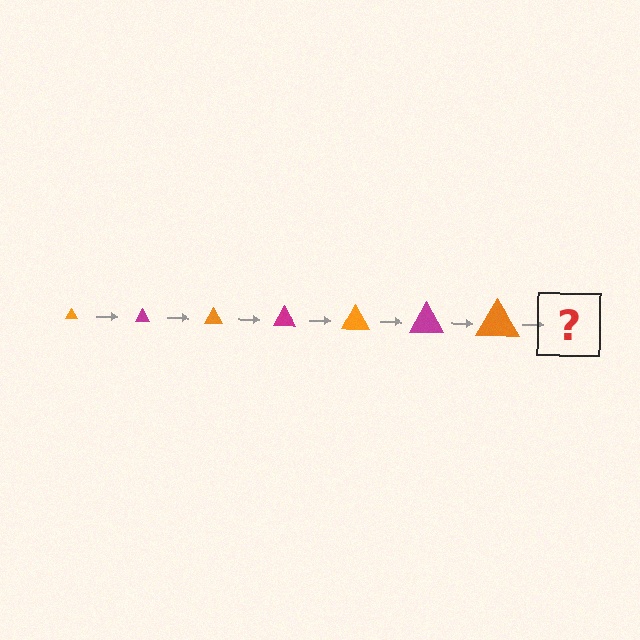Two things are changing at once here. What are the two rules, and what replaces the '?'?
The two rules are that the triangle grows larger each step and the color cycles through orange and magenta. The '?' should be a magenta triangle, larger than the previous one.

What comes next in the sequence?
The next element should be a magenta triangle, larger than the previous one.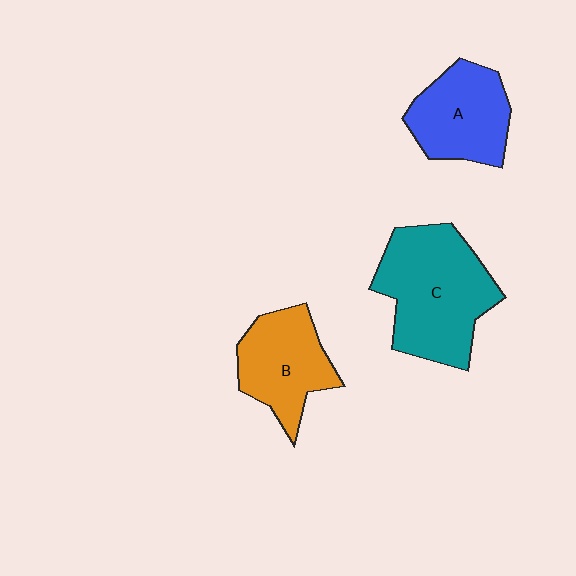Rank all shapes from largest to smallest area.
From largest to smallest: C (teal), A (blue), B (orange).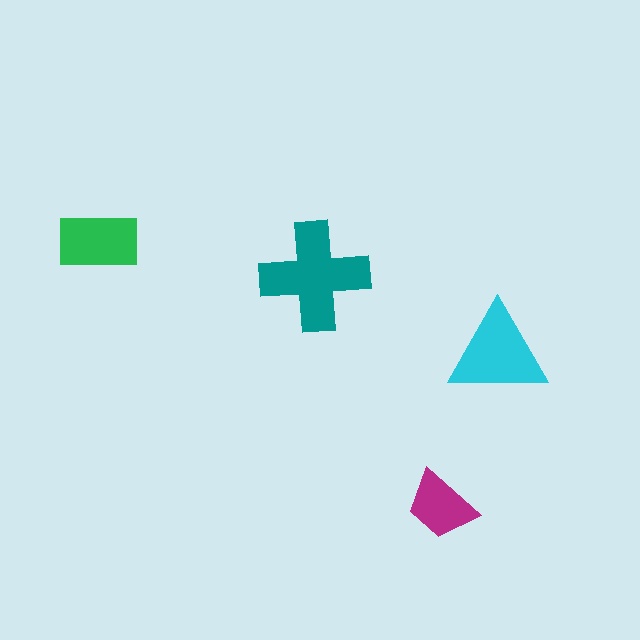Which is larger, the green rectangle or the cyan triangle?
The cyan triangle.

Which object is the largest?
The teal cross.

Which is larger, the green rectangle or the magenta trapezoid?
The green rectangle.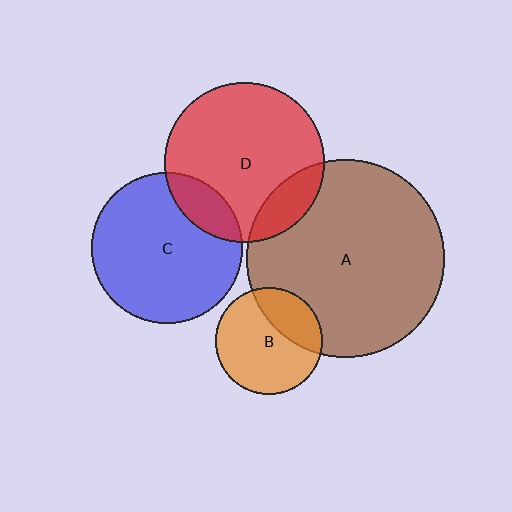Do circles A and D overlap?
Yes.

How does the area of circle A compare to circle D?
Approximately 1.5 times.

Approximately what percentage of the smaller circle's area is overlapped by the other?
Approximately 15%.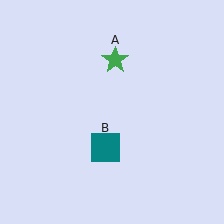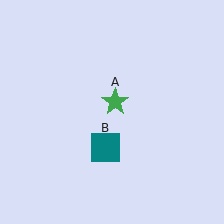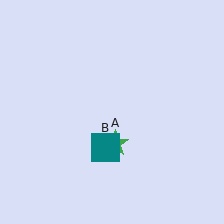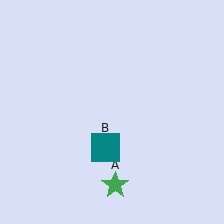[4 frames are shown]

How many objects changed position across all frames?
1 object changed position: green star (object A).